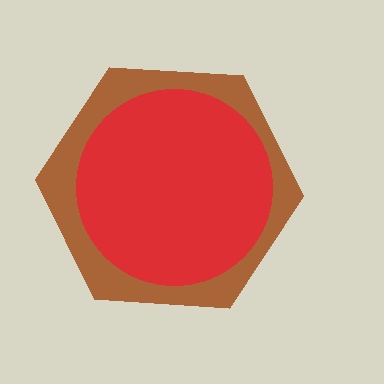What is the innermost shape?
The red circle.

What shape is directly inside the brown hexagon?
The red circle.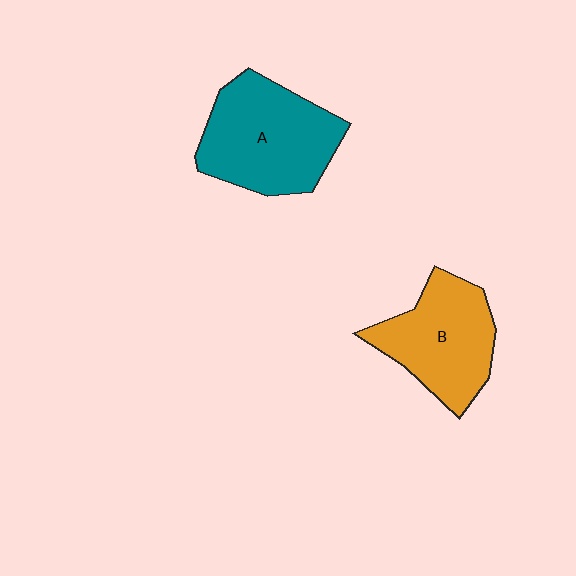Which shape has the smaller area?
Shape B (orange).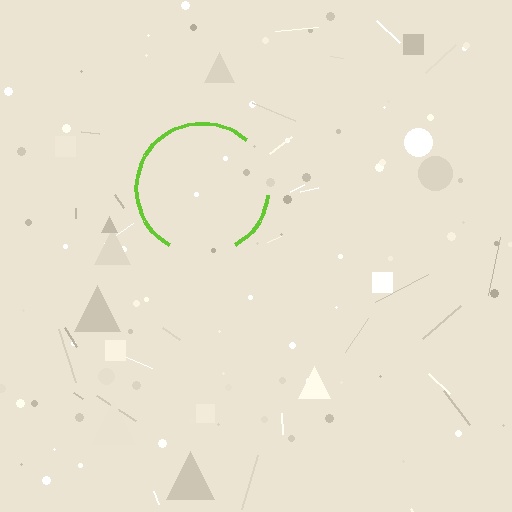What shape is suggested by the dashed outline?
The dashed outline suggests a circle.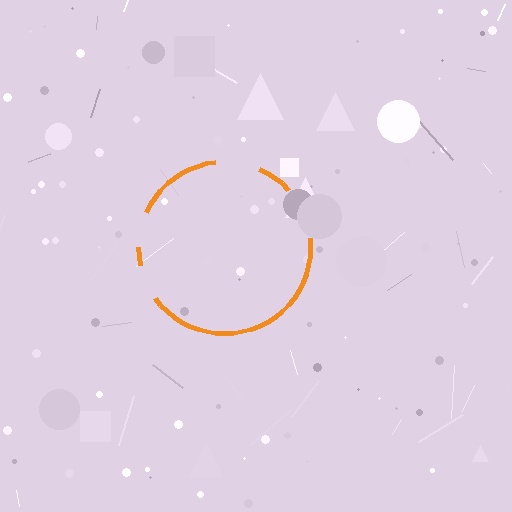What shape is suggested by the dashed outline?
The dashed outline suggests a circle.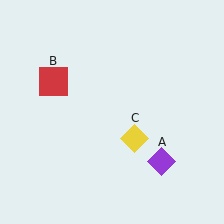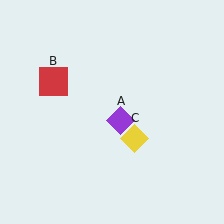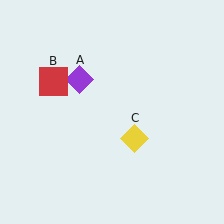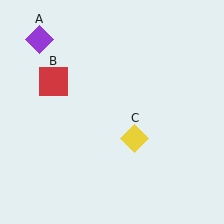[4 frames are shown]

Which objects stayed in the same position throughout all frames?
Red square (object B) and yellow diamond (object C) remained stationary.